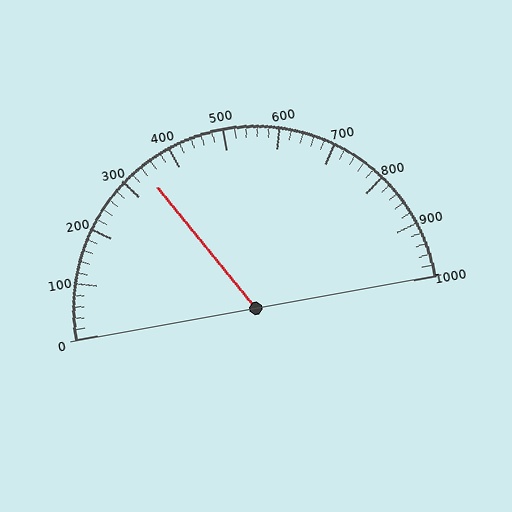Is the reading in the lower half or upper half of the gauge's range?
The reading is in the lower half of the range (0 to 1000).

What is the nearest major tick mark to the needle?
The nearest major tick mark is 300.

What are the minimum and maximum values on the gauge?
The gauge ranges from 0 to 1000.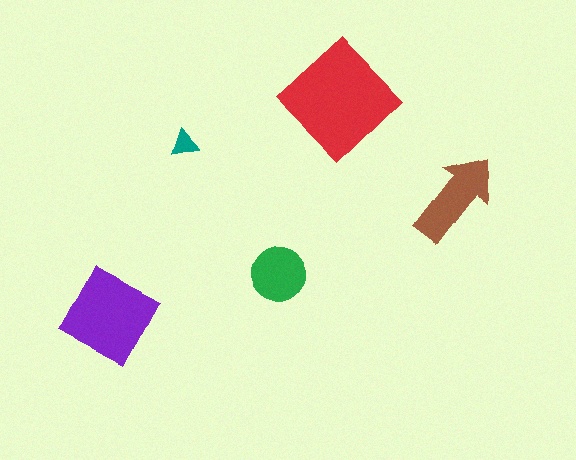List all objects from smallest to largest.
The teal triangle, the green circle, the brown arrow, the purple square, the red diamond.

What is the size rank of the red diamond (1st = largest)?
1st.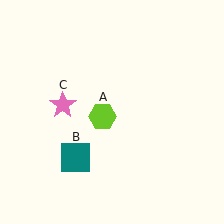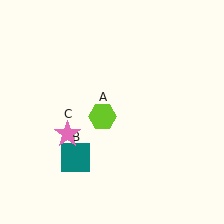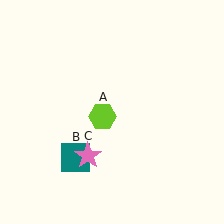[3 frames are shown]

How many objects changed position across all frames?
1 object changed position: pink star (object C).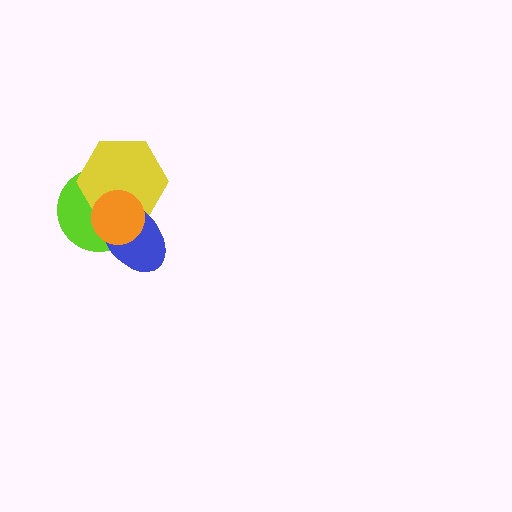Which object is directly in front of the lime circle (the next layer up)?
The yellow hexagon is directly in front of the lime circle.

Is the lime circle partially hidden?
Yes, it is partially covered by another shape.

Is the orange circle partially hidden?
No, no other shape covers it.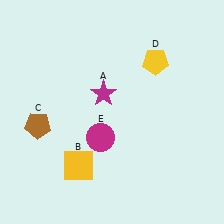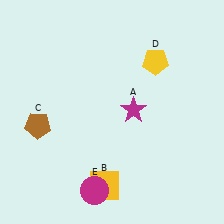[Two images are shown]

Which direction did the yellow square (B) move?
The yellow square (B) moved right.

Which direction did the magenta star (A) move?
The magenta star (A) moved right.